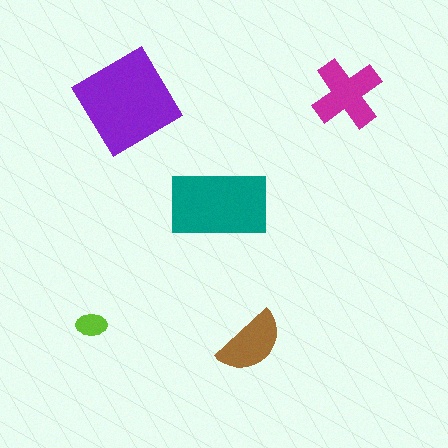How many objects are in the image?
There are 5 objects in the image.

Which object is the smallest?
The lime ellipse.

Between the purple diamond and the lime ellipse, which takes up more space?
The purple diamond.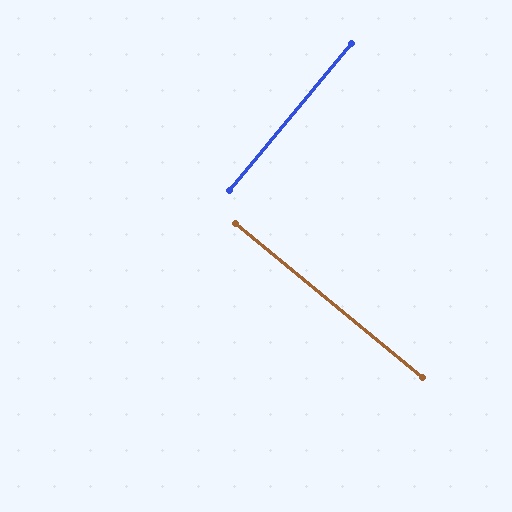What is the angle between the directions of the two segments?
Approximately 90 degrees.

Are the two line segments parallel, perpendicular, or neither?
Perpendicular — they meet at approximately 90°.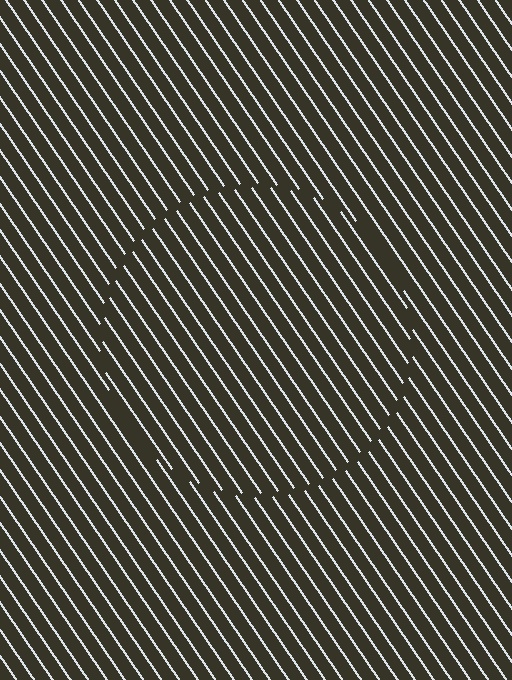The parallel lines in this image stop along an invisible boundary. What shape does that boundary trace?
An illusory circle. The interior of the shape contains the same grating, shifted by half a period — the contour is defined by the phase discontinuity where line-ends from the inner and outer gratings abut.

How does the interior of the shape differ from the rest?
The interior of the shape contains the same grating, shifted by half a period — the contour is defined by the phase discontinuity where line-ends from the inner and outer gratings abut.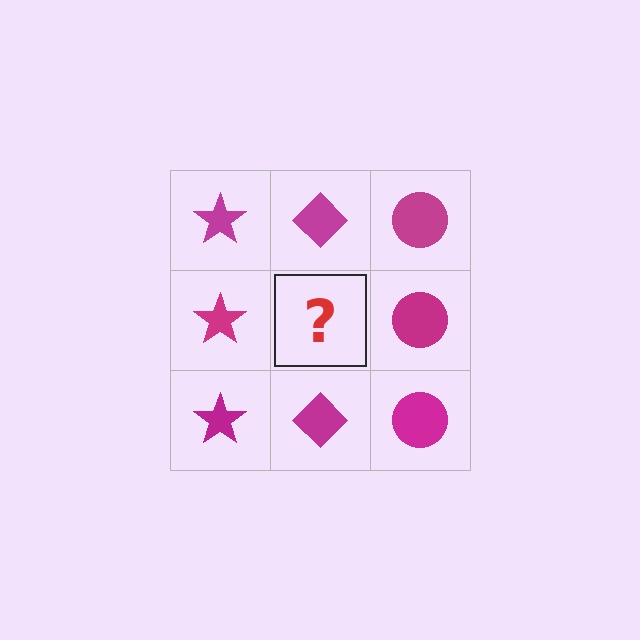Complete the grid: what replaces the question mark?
The question mark should be replaced with a magenta diamond.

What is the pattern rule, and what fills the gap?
The rule is that each column has a consistent shape. The gap should be filled with a magenta diamond.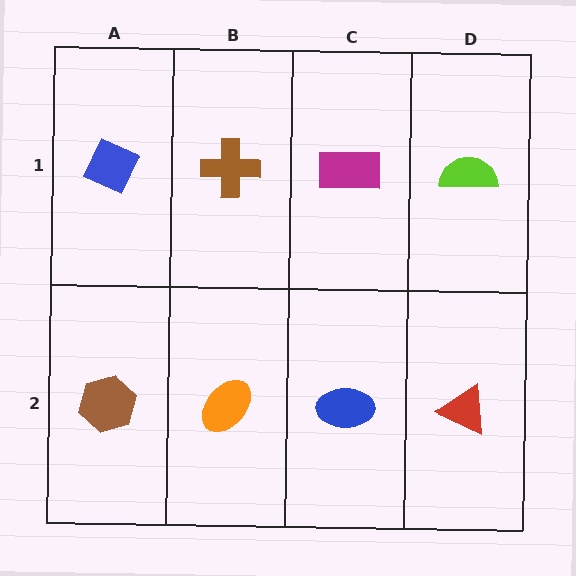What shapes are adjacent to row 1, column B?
An orange ellipse (row 2, column B), a blue diamond (row 1, column A), a magenta rectangle (row 1, column C).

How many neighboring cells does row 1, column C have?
3.